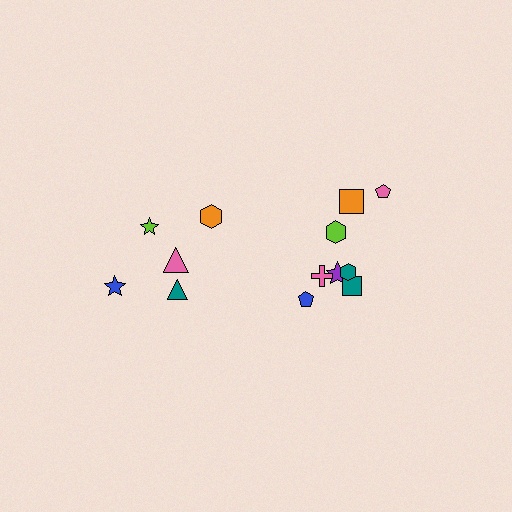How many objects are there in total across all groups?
There are 13 objects.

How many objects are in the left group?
There are 5 objects.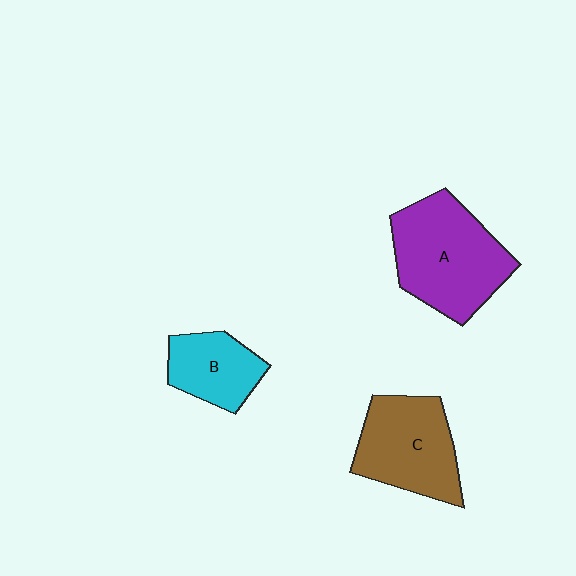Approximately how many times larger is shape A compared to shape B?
Approximately 1.8 times.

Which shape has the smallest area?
Shape B (cyan).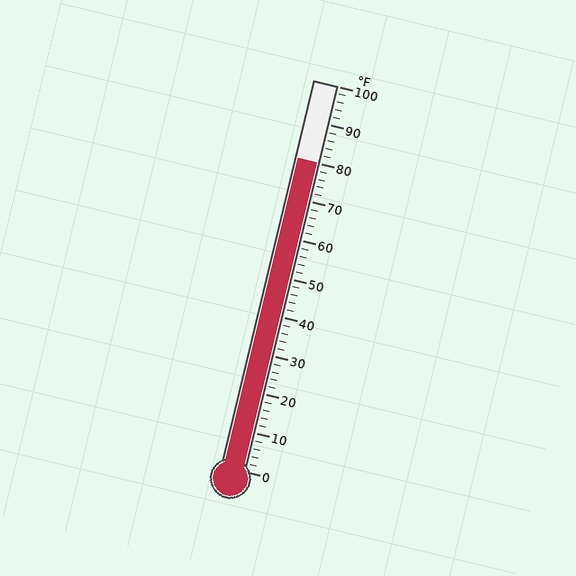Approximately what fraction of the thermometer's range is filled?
The thermometer is filled to approximately 80% of its range.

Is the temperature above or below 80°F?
The temperature is at 80°F.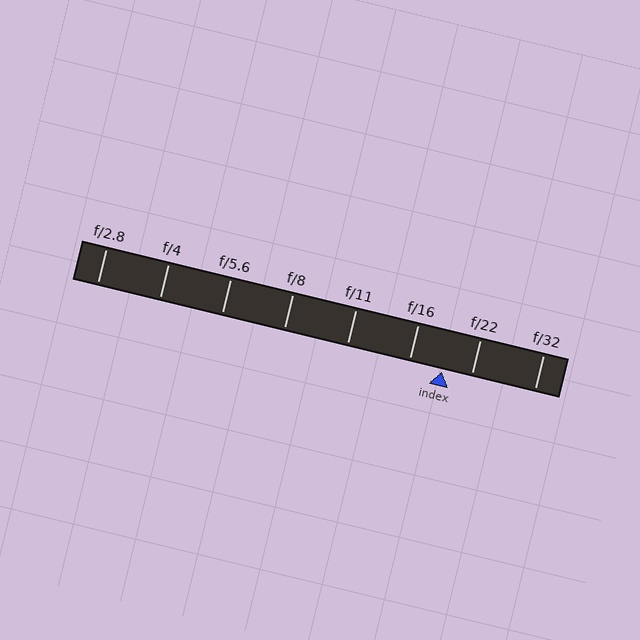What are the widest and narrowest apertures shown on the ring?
The widest aperture shown is f/2.8 and the narrowest is f/32.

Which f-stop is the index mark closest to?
The index mark is closest to f/22.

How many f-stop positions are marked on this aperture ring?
There are 8 f-stop positions marked.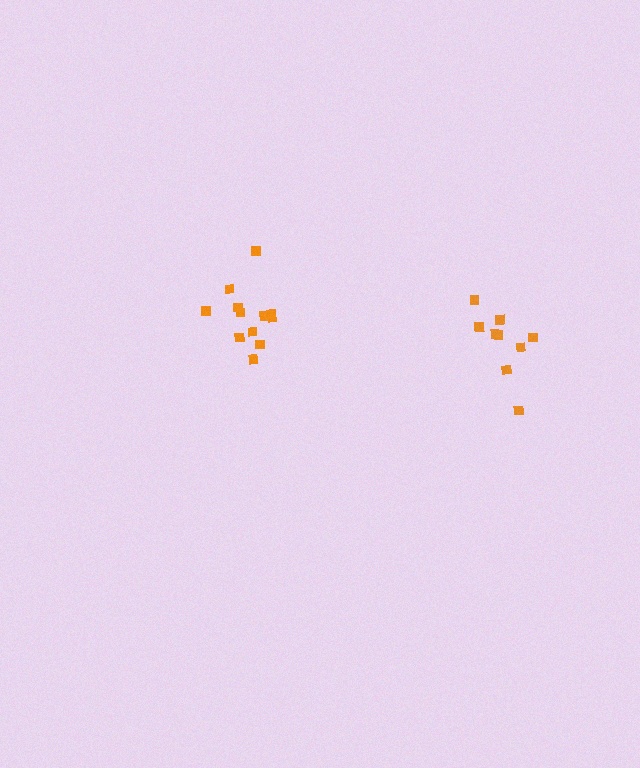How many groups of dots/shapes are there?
There are 2 groups.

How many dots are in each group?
Group 1: 9 dots, Group 2: 12 dots (21 total).